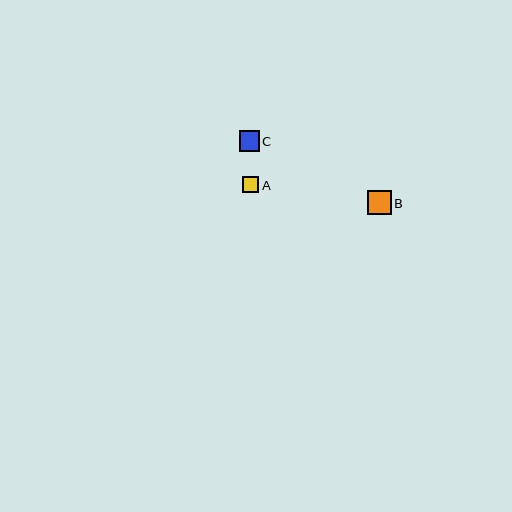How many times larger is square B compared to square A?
Square B is approximately 1.5 times the size of square A.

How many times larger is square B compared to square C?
Square B is approximately 1.2 times the size of square C.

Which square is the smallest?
Square A is the smallest with a size of approximately 16 pixels.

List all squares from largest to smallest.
From largest to smallest: B, C, A.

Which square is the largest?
Square B is the largest with a size of approximately 24 pixels.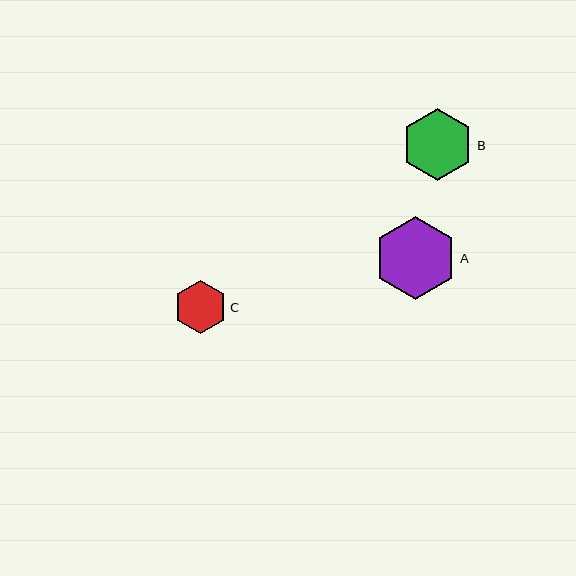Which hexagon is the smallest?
Hexagon C is the smallest with a size of approximately 53 pixels.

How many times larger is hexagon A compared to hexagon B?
Hexagon A is approximately 1.2 times the size of hexagon B.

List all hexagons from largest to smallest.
From largest to smallest: A, B, C.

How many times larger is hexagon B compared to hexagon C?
Hexagon B is approximately 1.3 times the size of hexagon C.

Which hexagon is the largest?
Hexagon A is the largest with a size of approximately 83 pixels.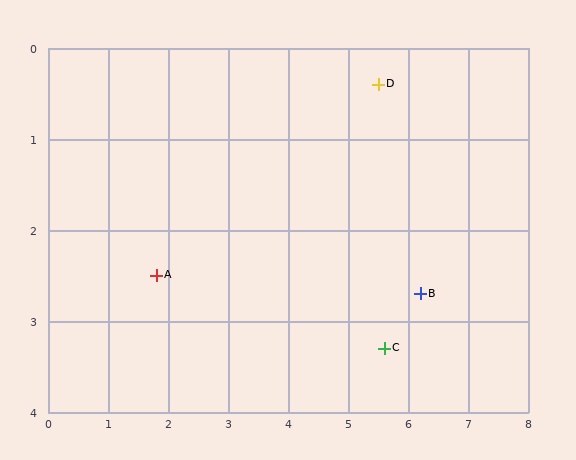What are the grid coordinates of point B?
Point B is at approximately (6.2, 2.7).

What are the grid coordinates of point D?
Point D is at approximately (5.5, 0.4).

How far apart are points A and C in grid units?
Points A and C are about 3.9 grid units apart.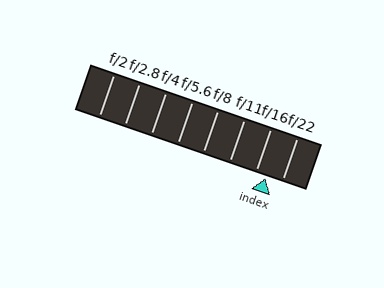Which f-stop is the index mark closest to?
The index mark is closest to f/16.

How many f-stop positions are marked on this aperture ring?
There are 8 f-stop positions marked.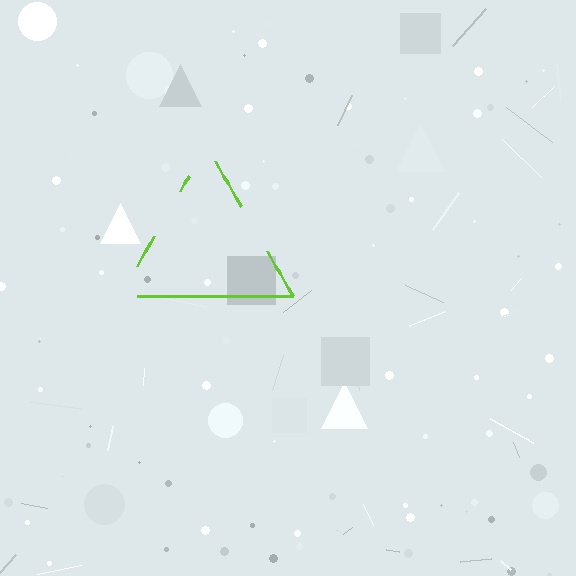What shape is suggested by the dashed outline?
The dashed outline suggests a triangle.